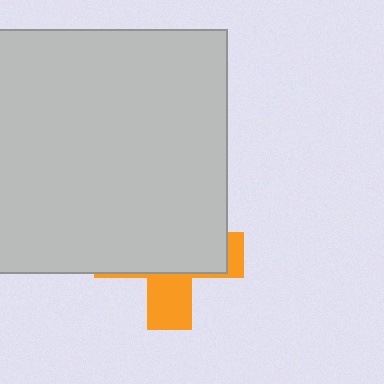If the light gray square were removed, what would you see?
You would see the complete orange cross.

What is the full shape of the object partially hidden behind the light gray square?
The partially hidden object is an orange cross.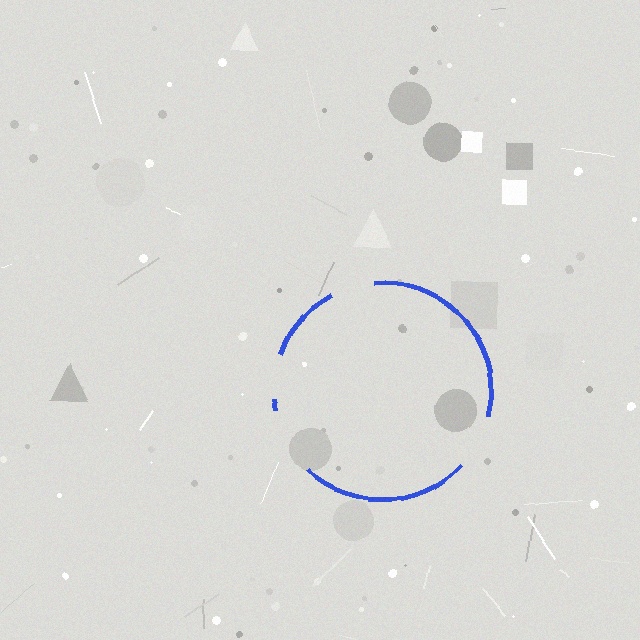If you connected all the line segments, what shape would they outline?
They would outline a circle.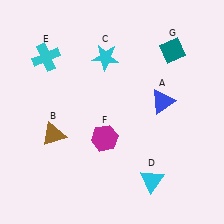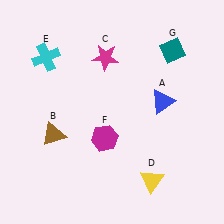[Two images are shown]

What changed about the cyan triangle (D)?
In Image 1, D is cyan. In Image 2, it changed to yellow.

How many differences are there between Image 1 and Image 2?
There are 2 differences between the two images.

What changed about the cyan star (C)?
In Image 1, C is cyan. In Image 2, it changed to magenta.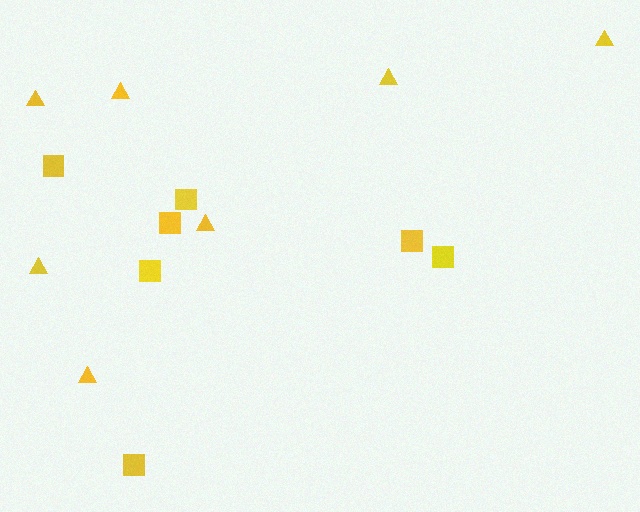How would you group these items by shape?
There are 2 groups: one group of triangles (7) and one group of squares (7).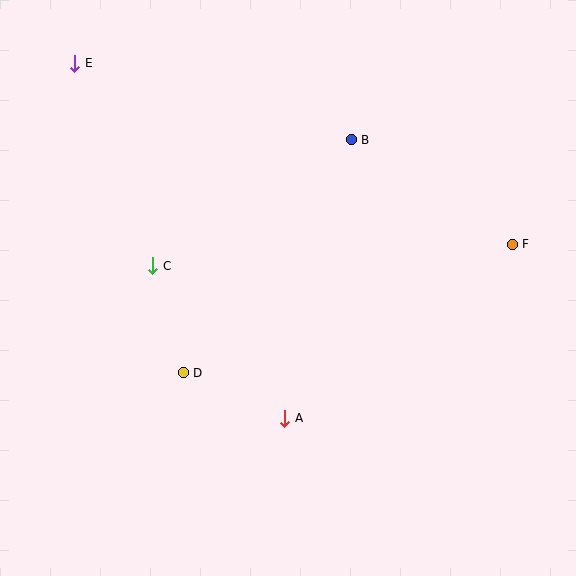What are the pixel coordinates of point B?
Point B is at (351, 140).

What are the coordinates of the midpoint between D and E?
The midpoint between D and E is at (129, 218).